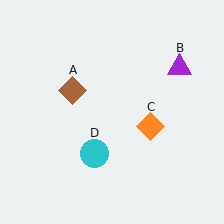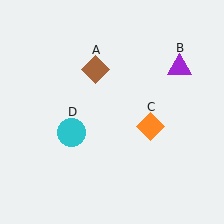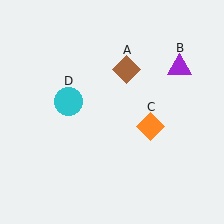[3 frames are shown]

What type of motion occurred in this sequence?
The brown diamond (object A), cyan circle (object D) rotated clockwise around the center of the scene.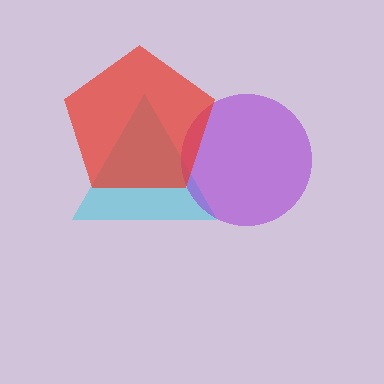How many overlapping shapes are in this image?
There are 3 overlapping shapes in the image.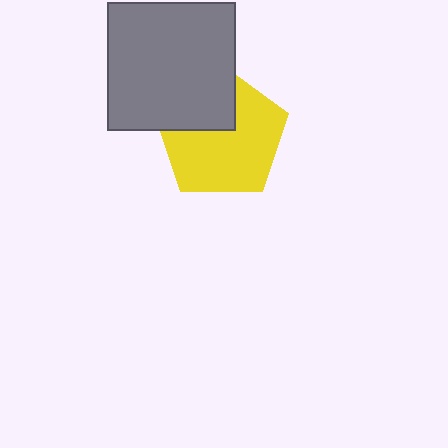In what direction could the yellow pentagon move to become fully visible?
The yellow pentagon could move toward the lower-right. That would shift it out from behind the gray square entirely.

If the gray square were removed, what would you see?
You would see the complete yellow pentagon.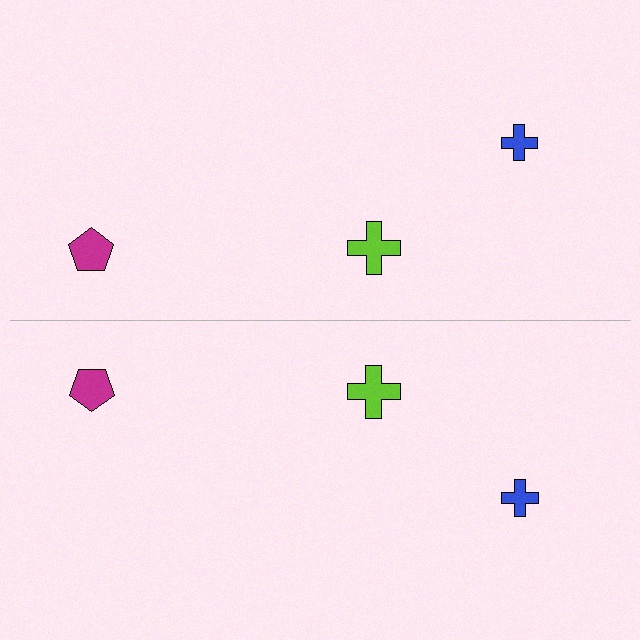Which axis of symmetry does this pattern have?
The pattern has a horizontal axis of symmetry running through the center of the image.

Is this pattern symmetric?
Yes, this pattern has bilateral (reflection) symmetry.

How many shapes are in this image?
There are 6 shapes in this image.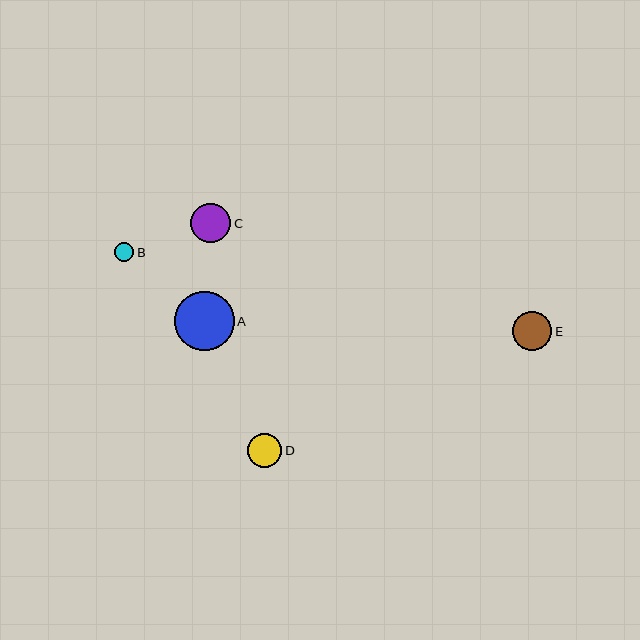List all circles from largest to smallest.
From largest to smallest: A, C, E, D, B.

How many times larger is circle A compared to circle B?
Circle A is approximately 3.2 times the size of circle B.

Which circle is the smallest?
Circle B is the smallest with a size of approximately 19 pixels.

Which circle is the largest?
Circle A is the largest with a size of approximately 59 pixels.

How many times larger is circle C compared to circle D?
Circle C is approximately 1.2 times the size of circle D.